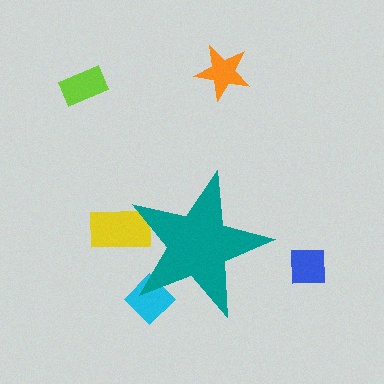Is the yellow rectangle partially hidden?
Yes, the yellow rectangle is partially hidden behind the teal star.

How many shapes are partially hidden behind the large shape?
2 shapes are partially hidden.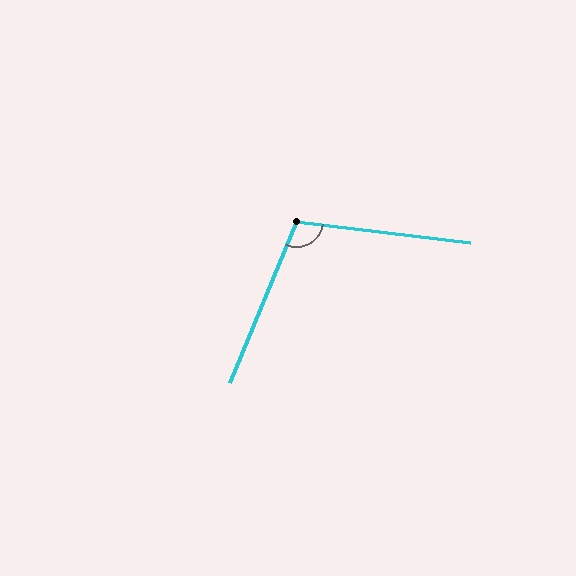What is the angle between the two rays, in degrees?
Approximately 105 degrees.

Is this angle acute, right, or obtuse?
It is obtuse.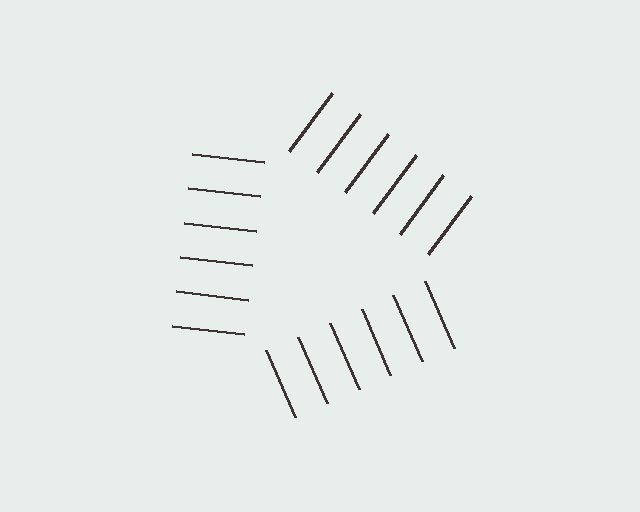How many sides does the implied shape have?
3 sides — the line-ends trace a triangle.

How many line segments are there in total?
18 — 6 along each of the 3 edges.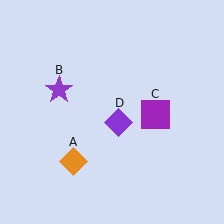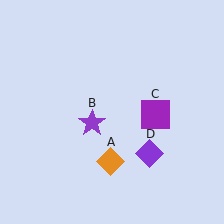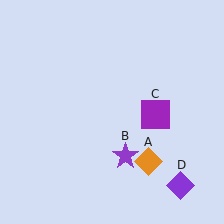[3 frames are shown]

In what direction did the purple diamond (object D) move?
The purple diamond (object D) moved down and to the right.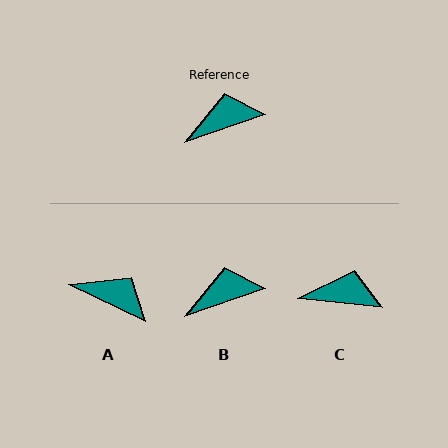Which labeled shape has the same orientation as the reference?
B.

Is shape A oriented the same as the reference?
No, it is off by about 45 degrees.